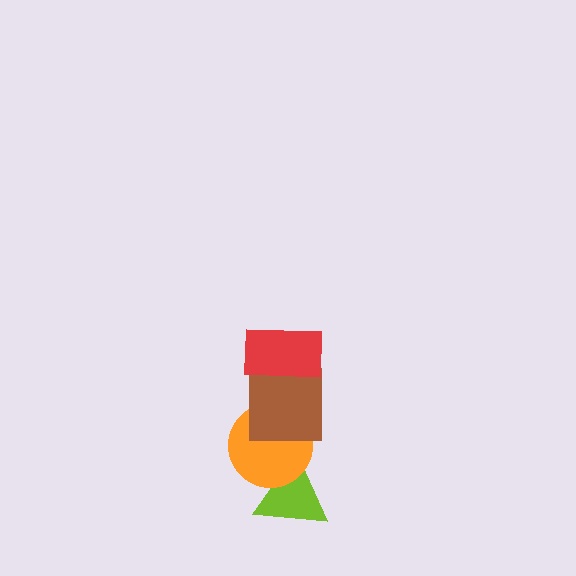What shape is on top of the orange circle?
The brown square is on top of the orange circle.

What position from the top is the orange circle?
The orange circle is 3rd from the top.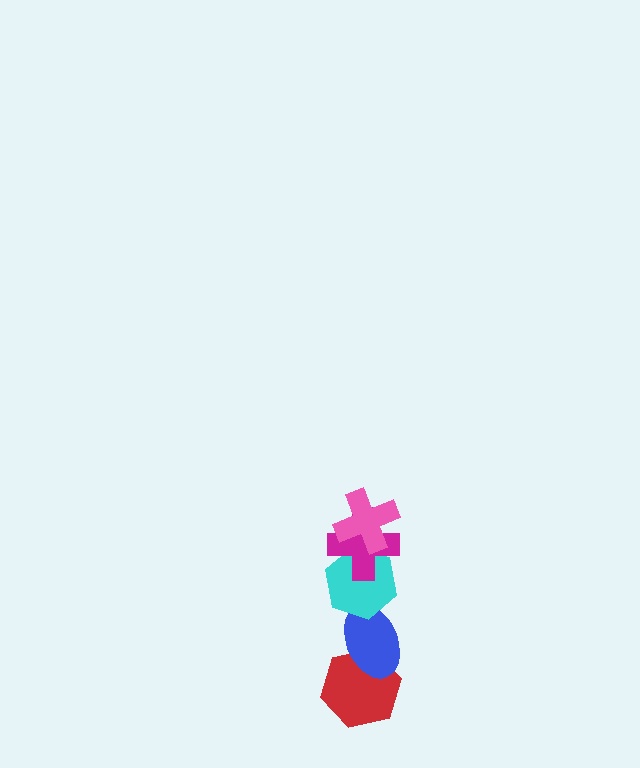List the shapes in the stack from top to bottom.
From top to bottom: the pink cross, the magenta cross, the cyan hexagon, the blue ellipse, the red hexagon.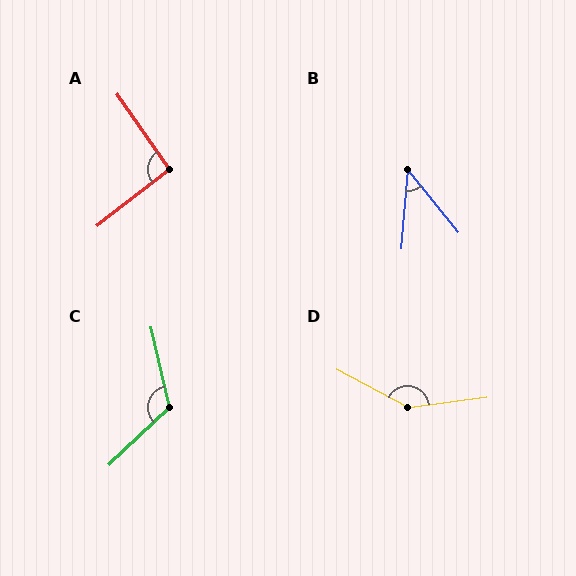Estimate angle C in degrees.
Approximately 120 degrees.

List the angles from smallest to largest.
B (44°), A (93°), C (120°), D (144°).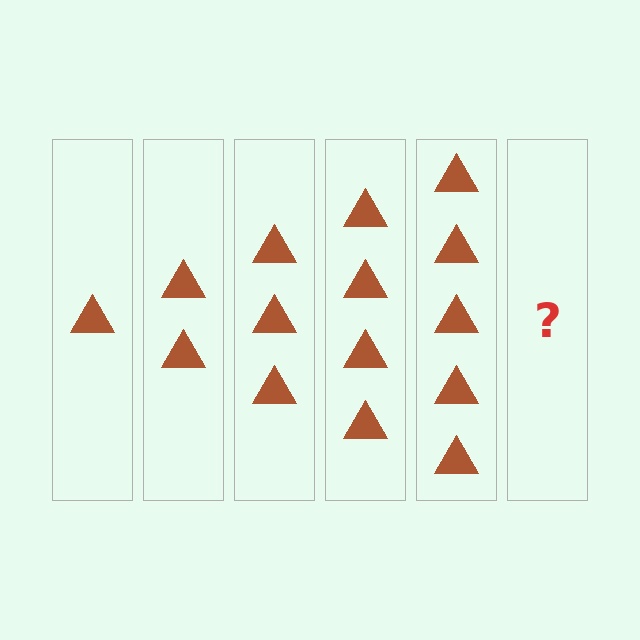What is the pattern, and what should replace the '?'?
The pattern is that each step adds one more triangle. The '?' should be 6 triangles.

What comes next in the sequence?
The next element should be 6 triangles.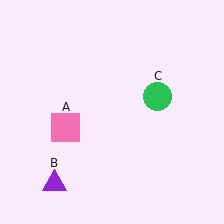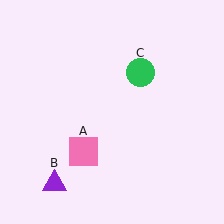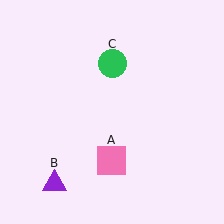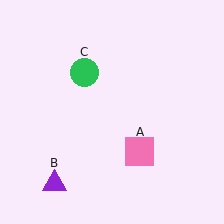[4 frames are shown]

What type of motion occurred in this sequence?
The pink square (object A), green circle (object C) rotated counterclockwise around the center of the scene.